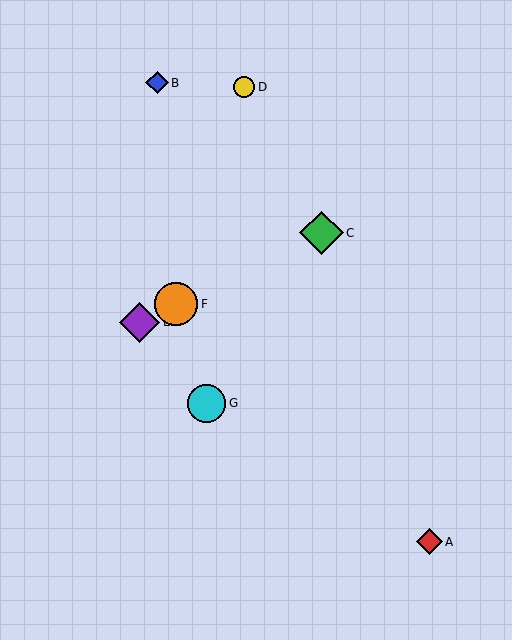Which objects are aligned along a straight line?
Objects C, E, F are aligned along a straight line.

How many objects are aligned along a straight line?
3 objects (C, E, F) are aligned along a straight line.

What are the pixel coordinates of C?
Object C is at (321, 233).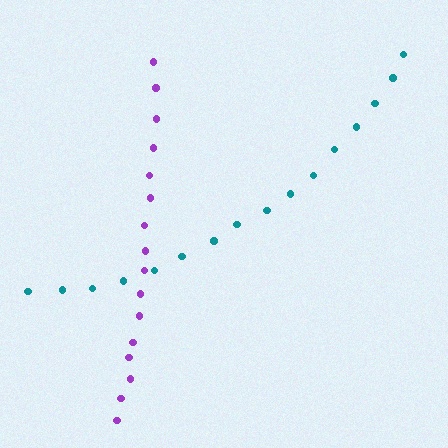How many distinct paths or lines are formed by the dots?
There are 2 distinct paths.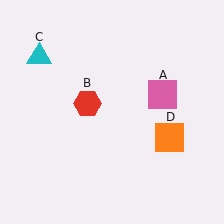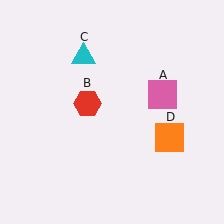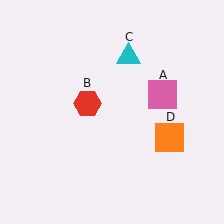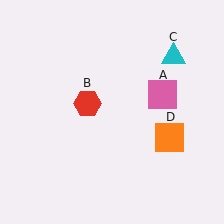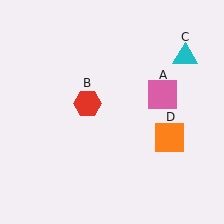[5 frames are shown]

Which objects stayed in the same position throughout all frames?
Pink square (object A) and red hexagon (object B) and orange square (object D) remained stationary.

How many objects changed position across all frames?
1 object changed position: cyan triangle (object C).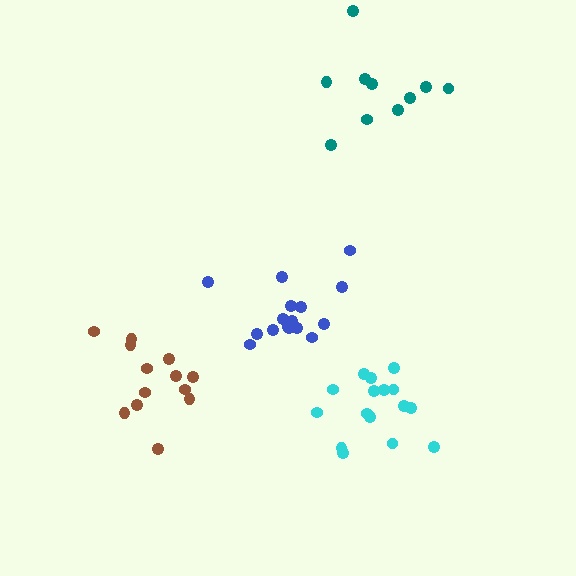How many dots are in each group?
Group 1: 10 dots, Group 2: 16 dots, Group 3: 13 dots, Group 4: 16 dots (55 total).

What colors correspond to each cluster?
The clusters are colored: teal, blue, brown, cyan.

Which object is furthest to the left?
The brown cluster is leftmost.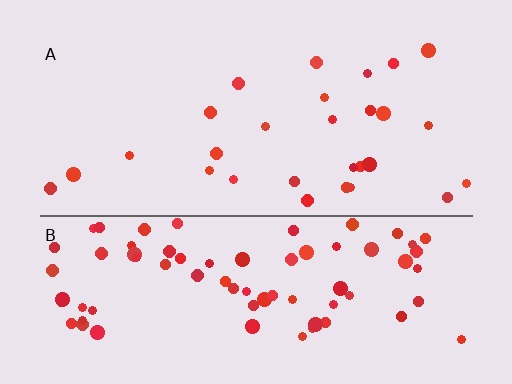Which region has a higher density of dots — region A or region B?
B (the bottom).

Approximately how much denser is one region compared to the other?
Approximately 2.8× — region B over region A.